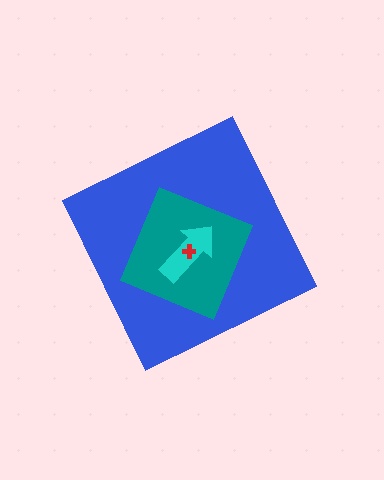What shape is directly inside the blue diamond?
The teal square.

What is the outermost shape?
The blue diamond.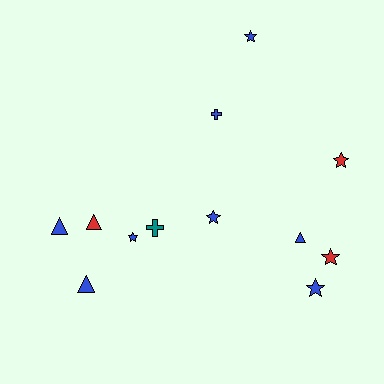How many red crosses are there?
There are no red crosses.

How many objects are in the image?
There are 12 objects.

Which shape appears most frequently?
Star, with 6 objects.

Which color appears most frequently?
Blue, with 8 objects.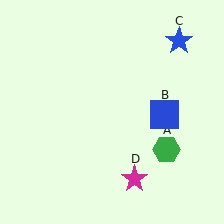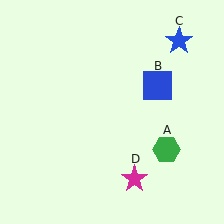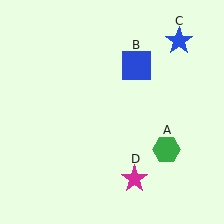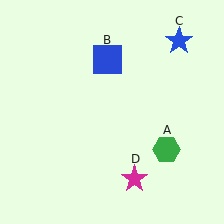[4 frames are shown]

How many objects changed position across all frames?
1 object changed position: blue square (object B).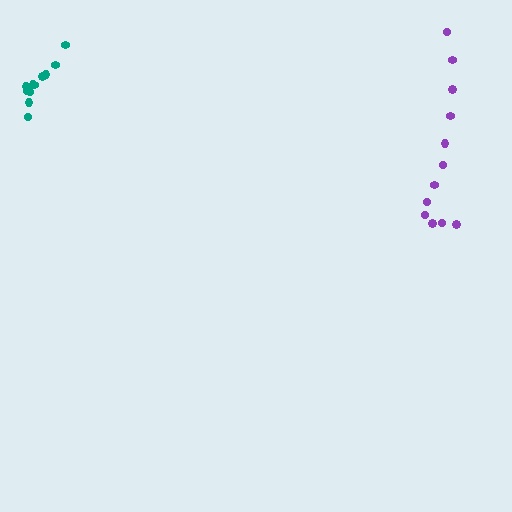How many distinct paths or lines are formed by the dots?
There are 2 distinct paths.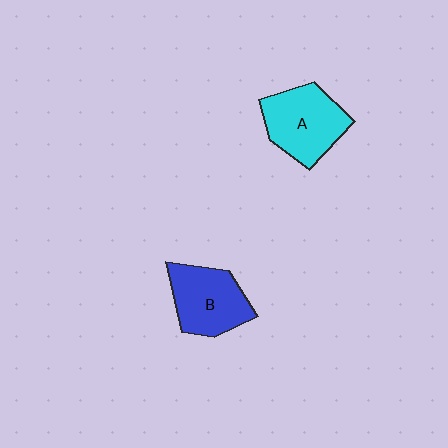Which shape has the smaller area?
Shape B (blue).